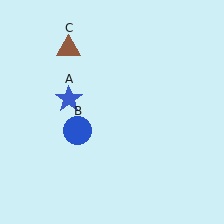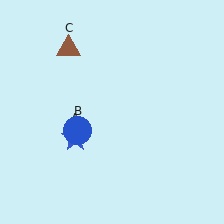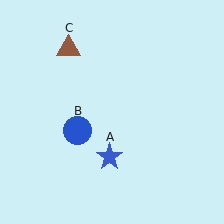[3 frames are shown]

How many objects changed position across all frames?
1 object changed position: blue star (object A).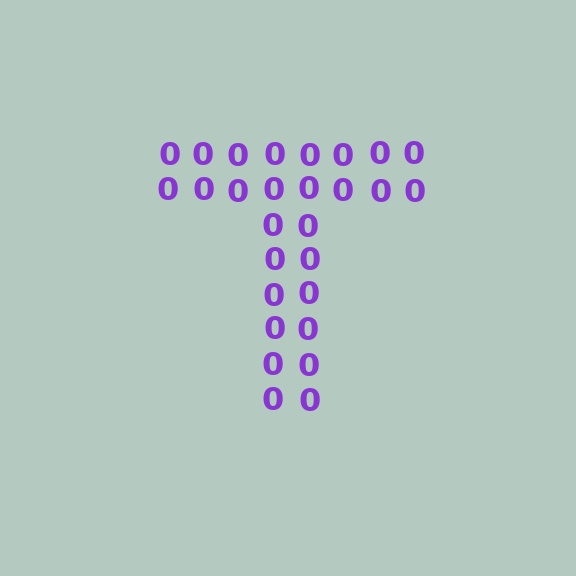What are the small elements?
The small elements are digit 0's.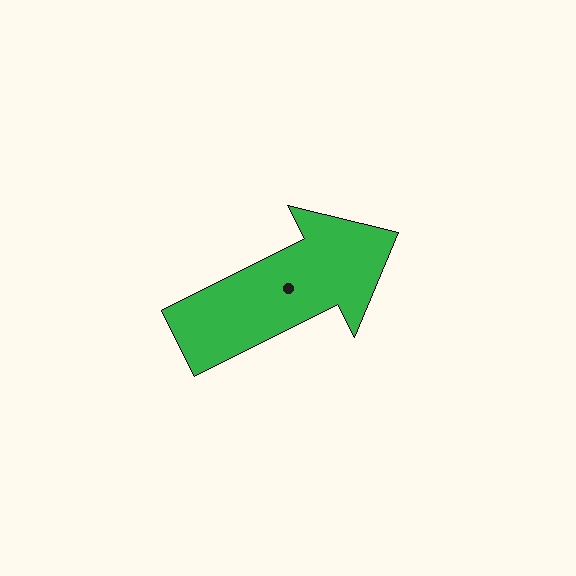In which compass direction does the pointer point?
Northeast.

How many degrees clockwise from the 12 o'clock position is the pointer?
Approximately 63 degrees.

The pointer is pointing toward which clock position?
Roughly 2 o'clock.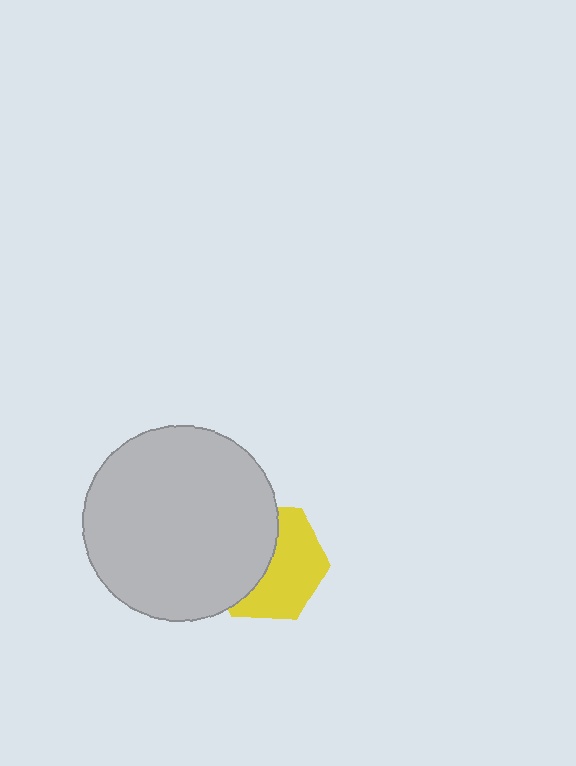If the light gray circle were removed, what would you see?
You would see the complete yellow hexagon.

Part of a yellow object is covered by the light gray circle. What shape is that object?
It is a hexagon.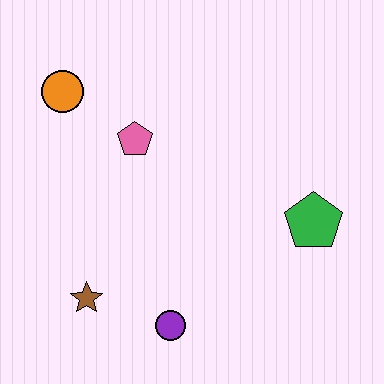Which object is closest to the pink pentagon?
The orange circle is closest to the pink pentagon.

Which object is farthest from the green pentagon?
The orange circle is farthest from the green pentagon.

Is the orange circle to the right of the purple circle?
No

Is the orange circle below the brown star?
No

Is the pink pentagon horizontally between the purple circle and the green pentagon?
No